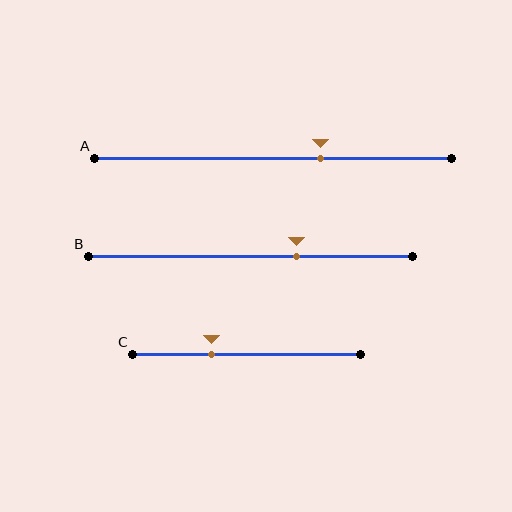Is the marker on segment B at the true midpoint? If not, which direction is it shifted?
No, the marker on segment B is shifted to the right by about 14% of the segment length.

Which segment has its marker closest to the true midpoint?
Segment A has its marker closest to the true midpoint.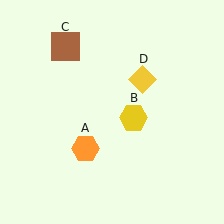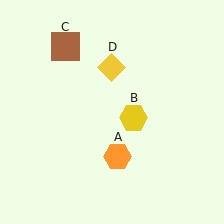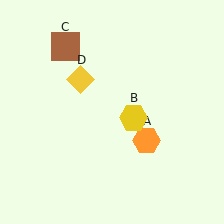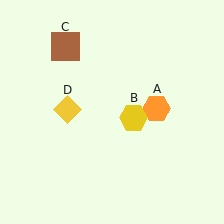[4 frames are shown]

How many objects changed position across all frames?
2 objects changed position: orange hexagon (object A), yellow diamond (object D).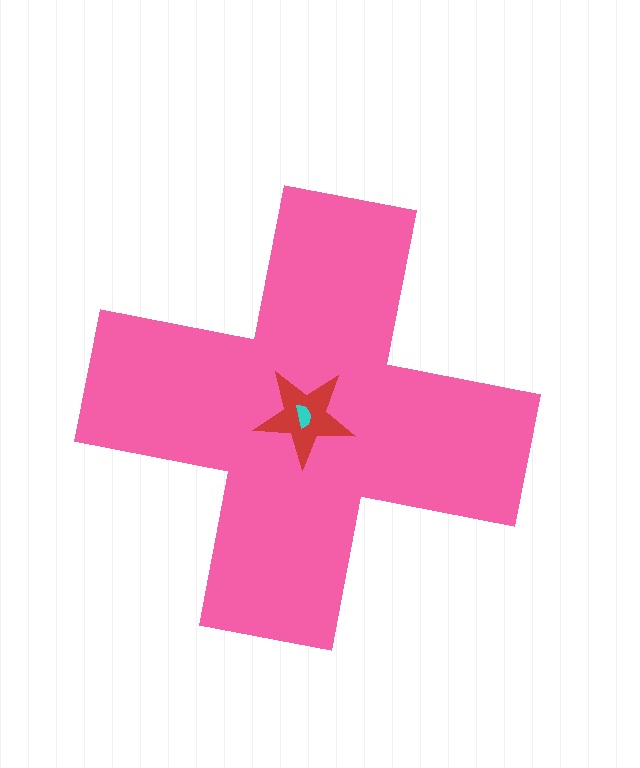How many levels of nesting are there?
3.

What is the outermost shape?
The pink cross.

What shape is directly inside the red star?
The cyan semicircle.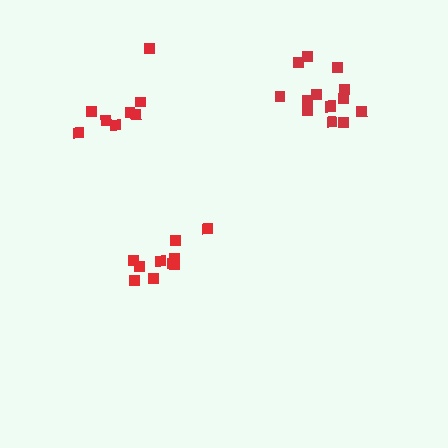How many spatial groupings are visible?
There are 3 spatial groupings.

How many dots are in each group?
Group 1: 8 dots, Group 2: 14 dots, Group 3: 11 dots (33 total).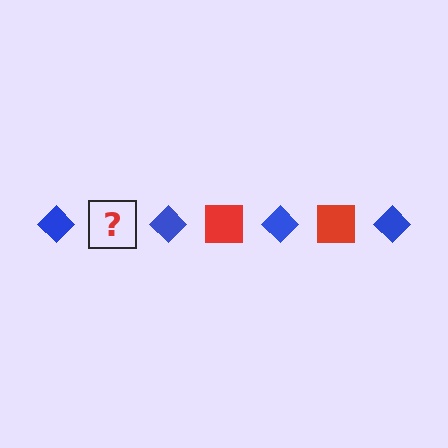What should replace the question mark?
The question mark should be replaced with a red square.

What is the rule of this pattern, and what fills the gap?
The rule is that the pattern alternates between blue diamond and red square. The gap should be filled with a red square.